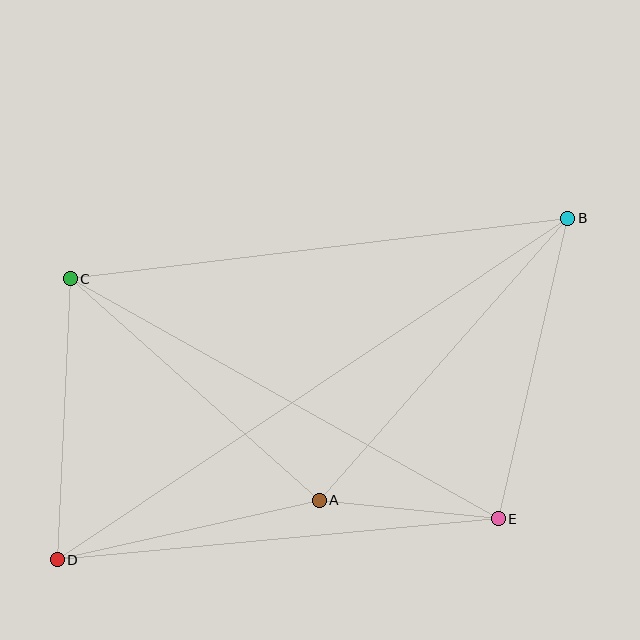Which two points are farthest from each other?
Points B and D are farthest from each other.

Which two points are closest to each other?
Points A and E are closest to each other.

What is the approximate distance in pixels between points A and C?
The distance between A and C is approximately 333 pixels.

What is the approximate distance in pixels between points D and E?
The distance between D and E is approximately 443 pixels.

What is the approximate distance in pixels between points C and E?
The distance between C and E is approximately 491 pixels.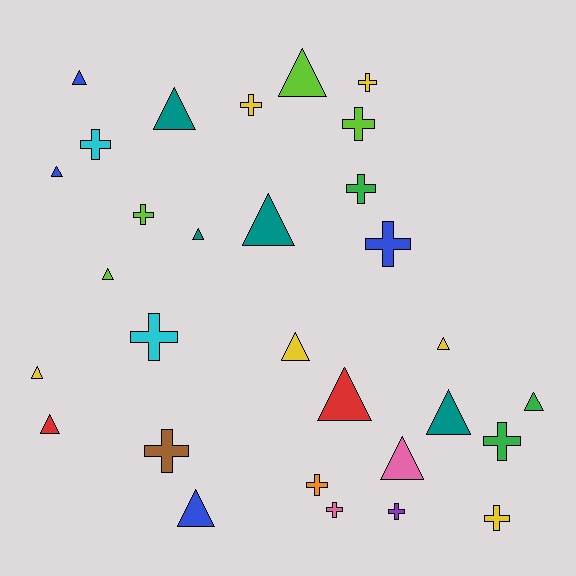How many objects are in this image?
There are 30 objects.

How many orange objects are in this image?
There is 1 orange object.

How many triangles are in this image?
There are 16 triangles.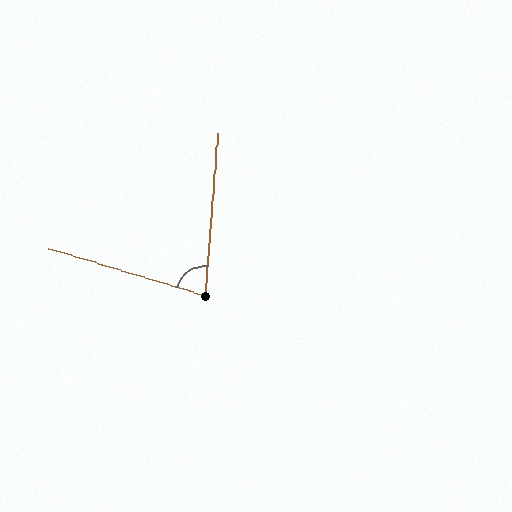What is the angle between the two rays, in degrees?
Approximately 77 degrees.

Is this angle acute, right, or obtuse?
It is acute.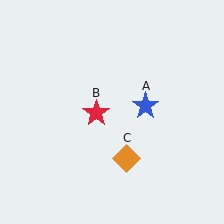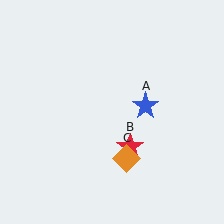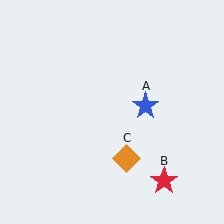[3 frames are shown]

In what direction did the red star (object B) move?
The red star (object B) moved down and to the right.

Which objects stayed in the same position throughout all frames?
Blue star (object A) and orange diamond (object C) remained stationary.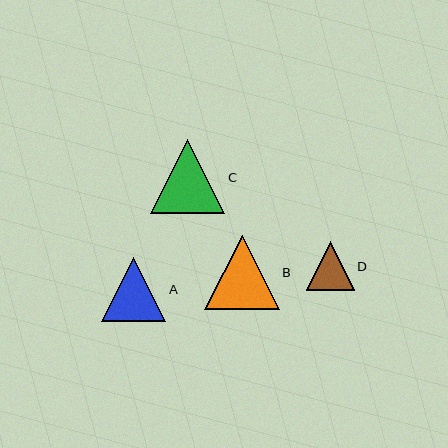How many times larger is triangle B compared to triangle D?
Triangle B is approximately 1.5 times the size of triangle D.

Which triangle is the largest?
Triangle B is the largest with a size of approximately 75 pixels.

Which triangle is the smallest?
Triangle D is the smallest with a size of approximately 48 pixels.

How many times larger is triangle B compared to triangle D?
Triangle B is approximately 1.5 times the size of triangle D.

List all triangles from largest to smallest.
From largest to smallest: B, C, A, D.